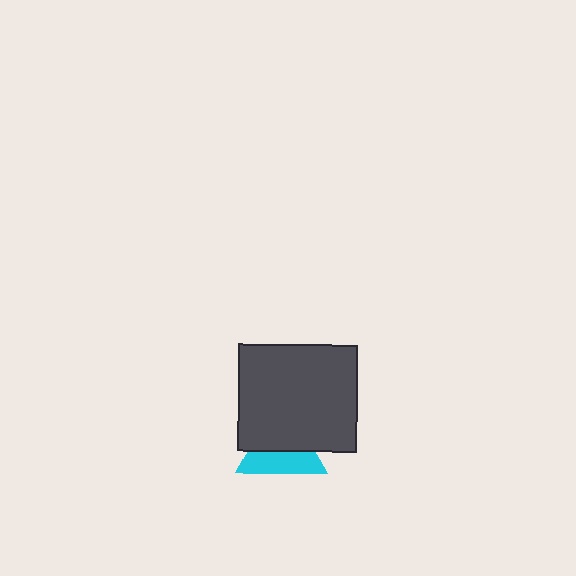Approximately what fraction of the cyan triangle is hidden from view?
Roughly 53% of the cyan triangle is hidden behind the dark gray rectangle.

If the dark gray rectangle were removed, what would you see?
You would see the complete cyan triangle.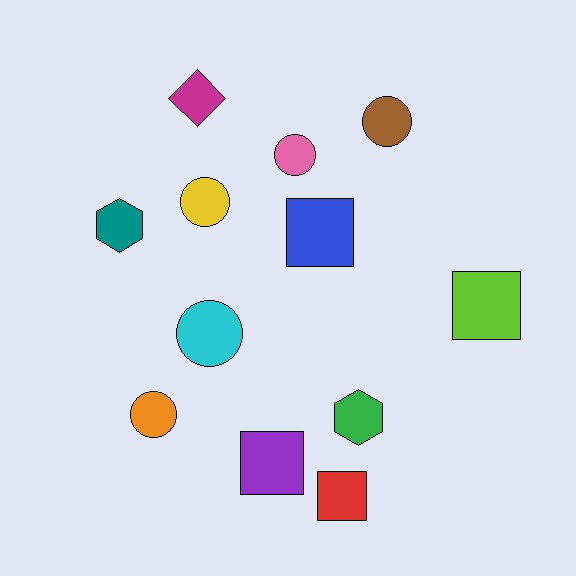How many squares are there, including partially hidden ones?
There are 4 squares.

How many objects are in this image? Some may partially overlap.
There are 12 objects.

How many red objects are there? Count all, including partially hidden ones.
There is 1 red object.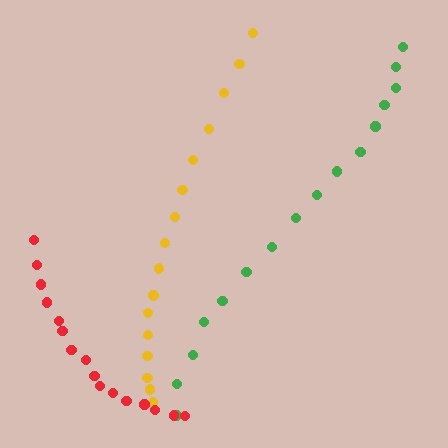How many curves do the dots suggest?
There are 3 distinct paths.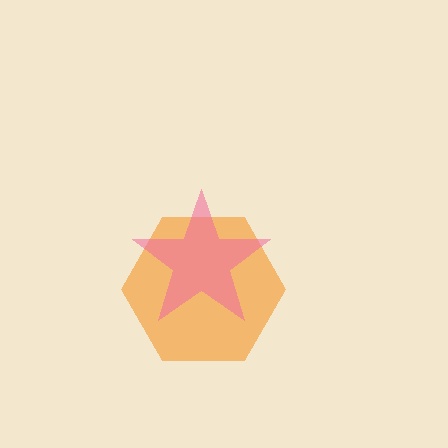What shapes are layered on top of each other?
The layered shapes are: an orange hexagon, a pink star.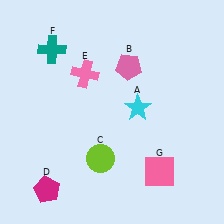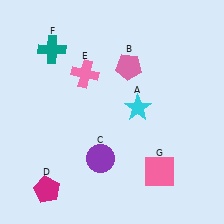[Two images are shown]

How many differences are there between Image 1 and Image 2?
There is 1 difference between the two images.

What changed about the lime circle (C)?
In Image 1, C is lime. In Image 2, it changed to purple.